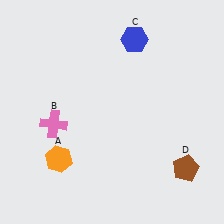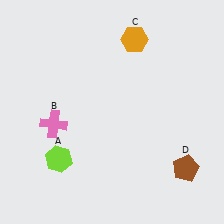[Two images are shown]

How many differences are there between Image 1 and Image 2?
There are 2 differences between the two images.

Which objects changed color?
A changed from orange to lime. C changed from blue to orange.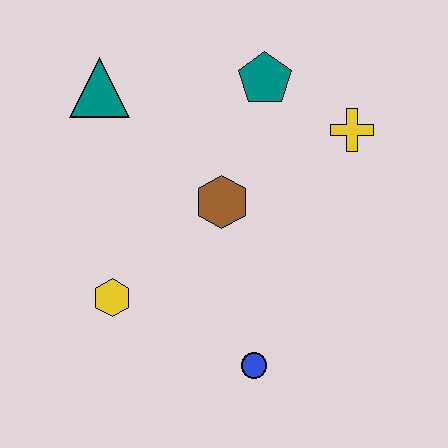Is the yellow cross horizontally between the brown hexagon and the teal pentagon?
No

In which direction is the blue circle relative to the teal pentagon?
The blue circle is below the teal pentagon.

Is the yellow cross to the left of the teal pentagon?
No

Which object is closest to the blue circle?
The yellow hexagon is closest to the blue circle.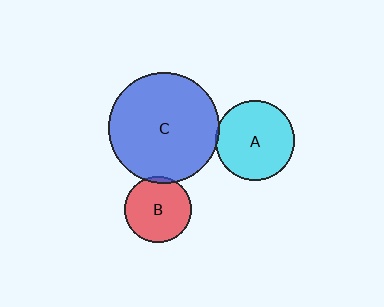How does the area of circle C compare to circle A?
Approximately 2.0 times.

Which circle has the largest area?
Circle C (blue).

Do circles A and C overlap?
Yes.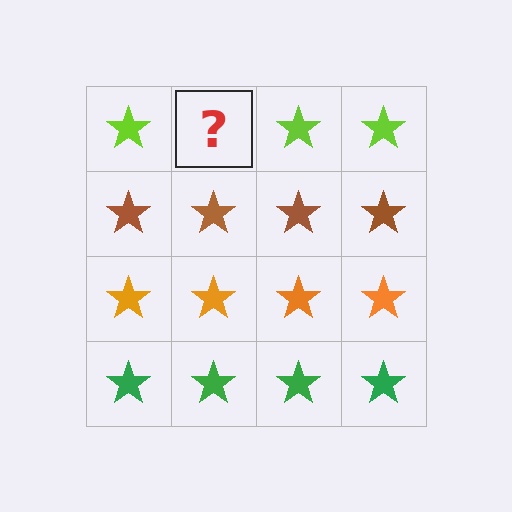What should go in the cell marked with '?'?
The missing cell should contain a lime star.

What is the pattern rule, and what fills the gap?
The rule is that each row has a consistent color. The gap should be filled with a lime star.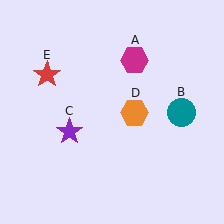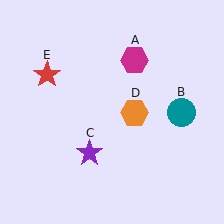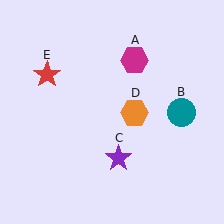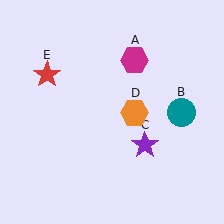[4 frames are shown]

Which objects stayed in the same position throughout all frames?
Magenta hexagon (object A) and teal circle (object B) and orange hexagon (object D) and red star (object E) remained stationary.